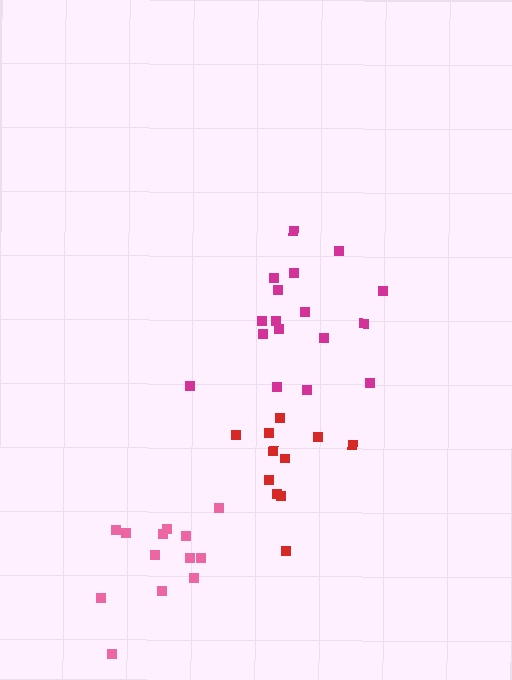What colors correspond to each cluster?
The clusters are colored: pink, magenta, red.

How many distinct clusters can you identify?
There are 3 distinct clusters.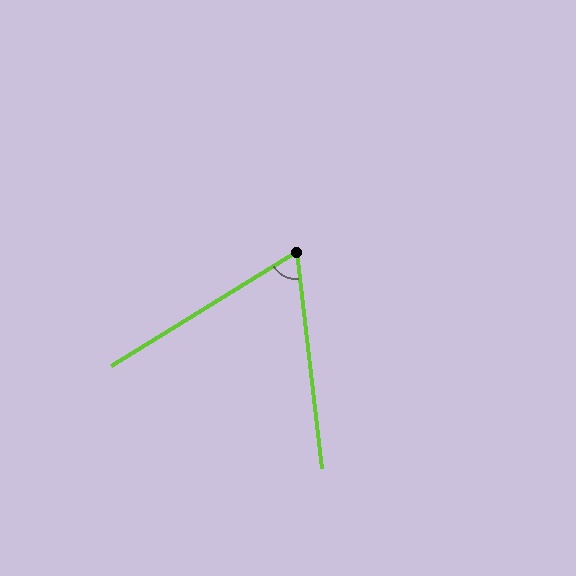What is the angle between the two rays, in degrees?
Approximately 65 degrees.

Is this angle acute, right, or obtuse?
It is acute.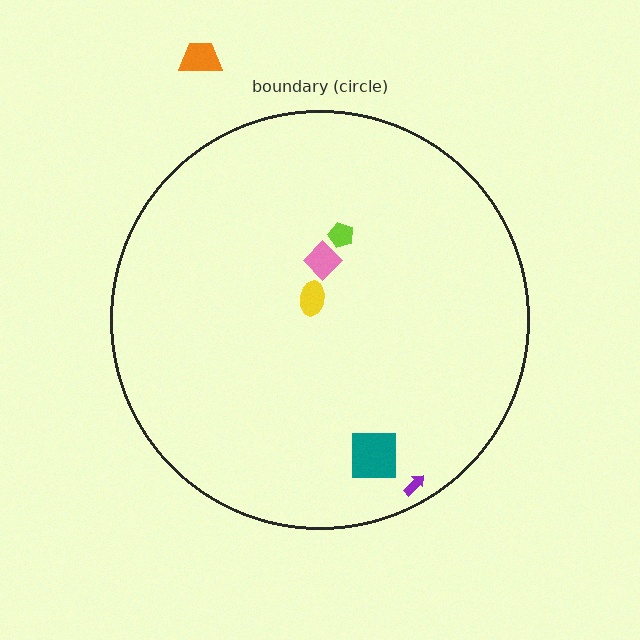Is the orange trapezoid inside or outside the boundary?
Outside.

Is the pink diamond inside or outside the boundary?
Inside.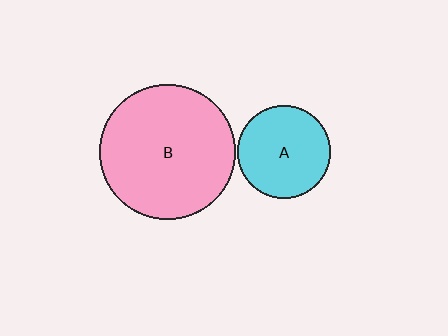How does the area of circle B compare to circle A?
Approximately 2.1 times.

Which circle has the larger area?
Circle B (pink).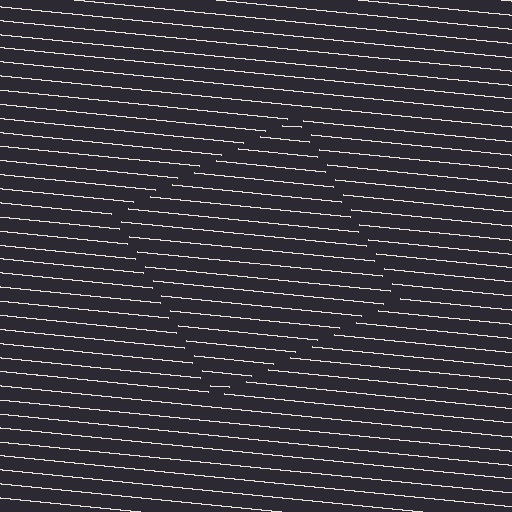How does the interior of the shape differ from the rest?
The interior of the shape contains the same grating, shifted by half a period — the contour is defined by the phase discontinuity where line-ends from the inner and outer gratings abut.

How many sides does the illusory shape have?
4 sides — the line-ends trace a square.